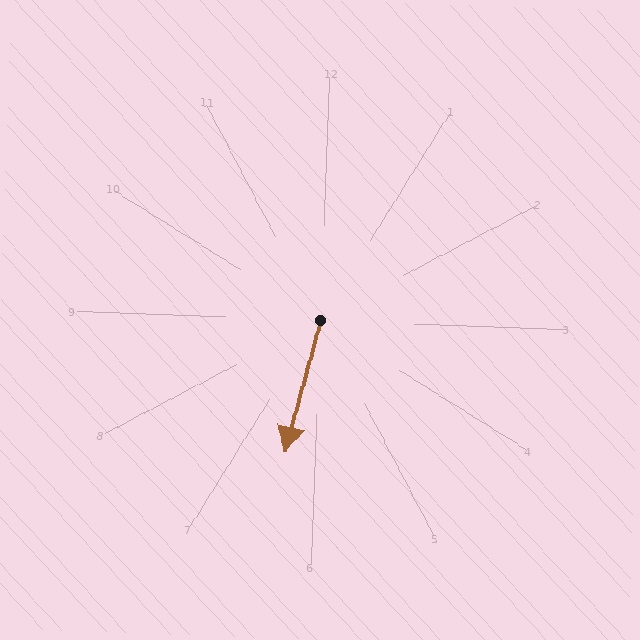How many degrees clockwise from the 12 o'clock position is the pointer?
Approximately 193 degrees.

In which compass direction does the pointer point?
South.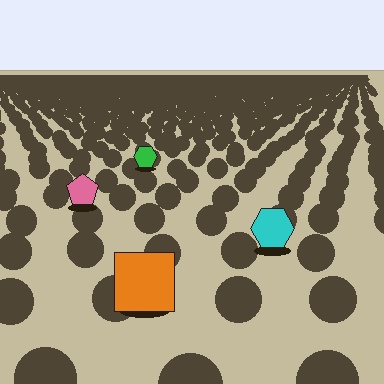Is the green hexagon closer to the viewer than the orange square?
No. The orange square is closer — you can tell from the texture gradient: the ground texture is coarser near it.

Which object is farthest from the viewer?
The green hexagon is farthest from the viewer. It appears smaller and the ground texture around it is denser.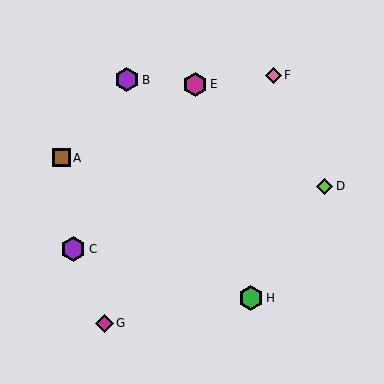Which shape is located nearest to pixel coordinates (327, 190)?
The lime diamond (labeled D) at (325, 186) is nearest to that location.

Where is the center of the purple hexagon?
The center of the purple hexagon is at (73, 249).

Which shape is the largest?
The green hexagon (labeled H) is the largest.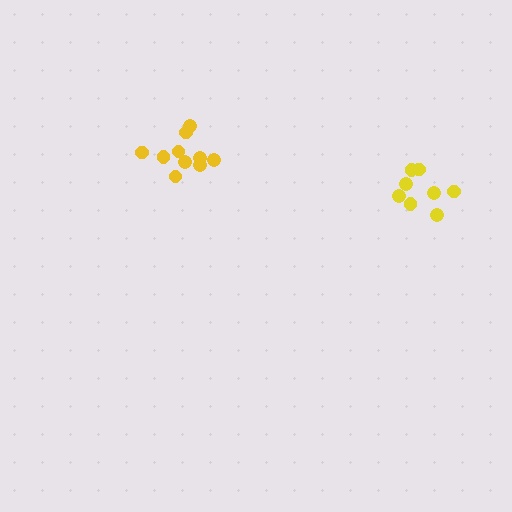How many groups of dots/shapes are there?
There are 2 groups.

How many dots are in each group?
Group 1: 9 dots, Group 2: 10 dots (19 total).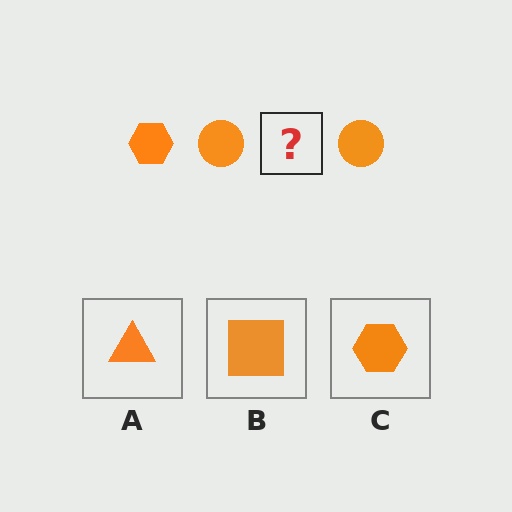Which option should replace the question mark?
Option C.